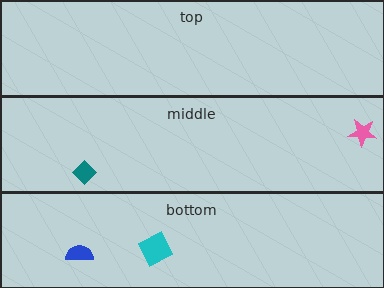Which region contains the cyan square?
The bottom region.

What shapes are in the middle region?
The pink star, the teal diamond.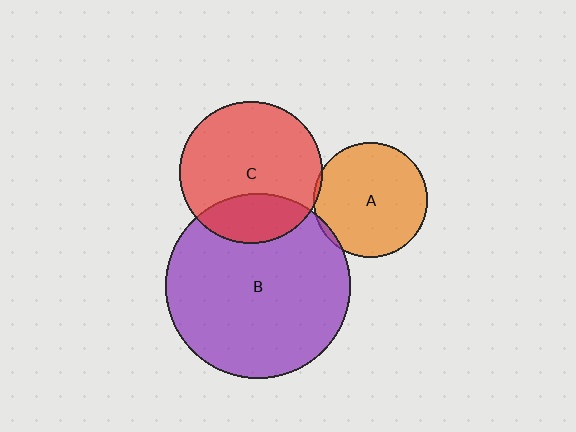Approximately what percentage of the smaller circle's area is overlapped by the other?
Approximately 5%.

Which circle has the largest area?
Circle B (purple).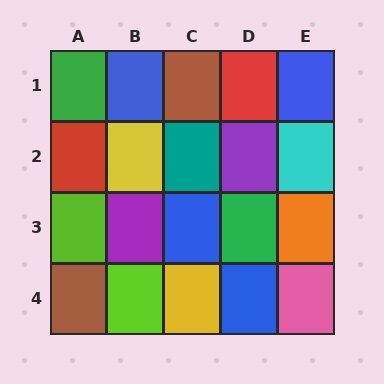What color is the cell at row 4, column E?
Pink.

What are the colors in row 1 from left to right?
Green, blue, brown, red, blue.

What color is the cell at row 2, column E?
Cyan.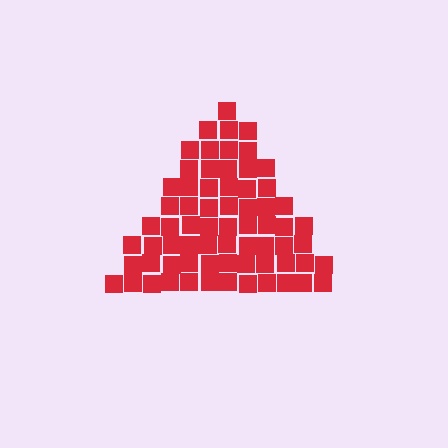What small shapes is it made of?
It is made of small squares.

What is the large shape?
The large shape is a triangle.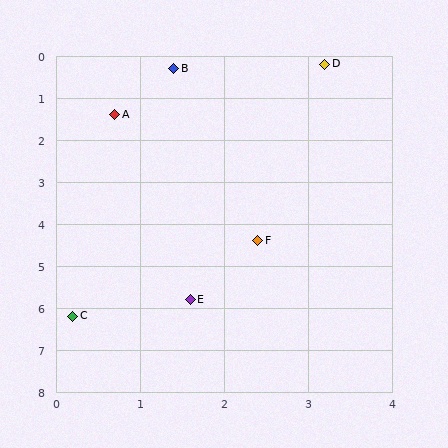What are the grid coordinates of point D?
Point D is at approximately (3.2, 0.2).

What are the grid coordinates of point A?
Point A is at approximately (0.7, 1.4).